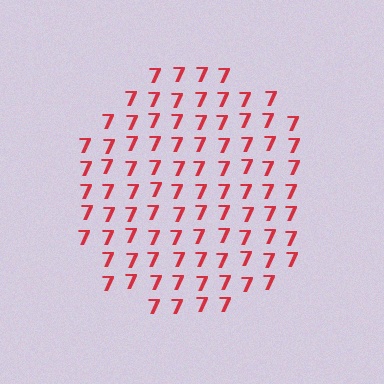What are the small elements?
The small elements are digit 7's.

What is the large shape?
The large shape is a circle.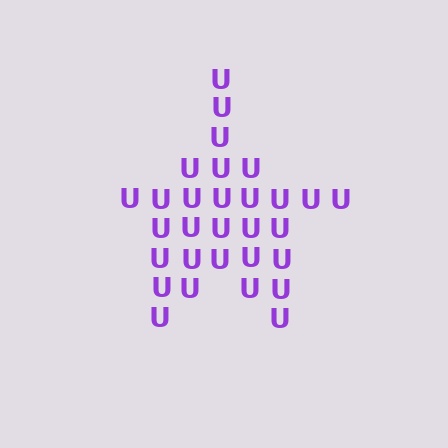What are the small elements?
The small elements are letter U's.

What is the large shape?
The large shape is a star.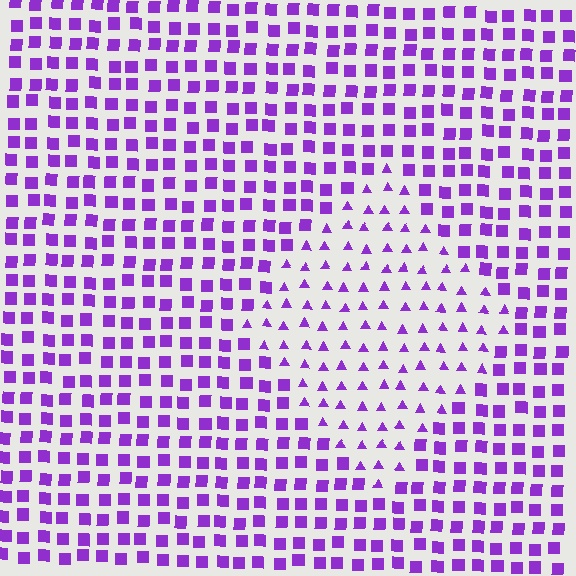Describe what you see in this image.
The image is filled with small purple elements arranged in a uniform grid. A diamond-shaped region contains triangles, while the surrounding area contains squares. The boundary is defined purely by the change in element shape.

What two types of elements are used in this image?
The image uses triangles inside the diamond region and squares outside it.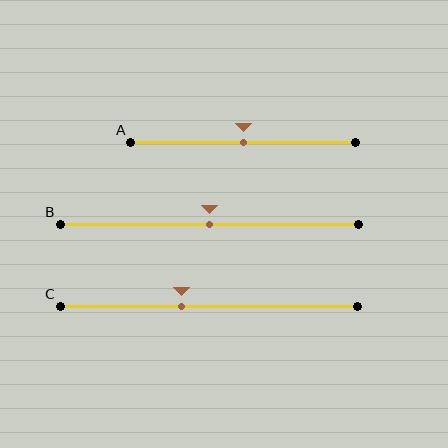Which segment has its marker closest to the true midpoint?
Segment A has its marker closest to the true midpoint.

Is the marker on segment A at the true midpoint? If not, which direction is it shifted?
Yes, the marker on segment A is at the true midpoint.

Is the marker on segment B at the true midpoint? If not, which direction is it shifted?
Yes, the marker on segment B is at the true midpoint.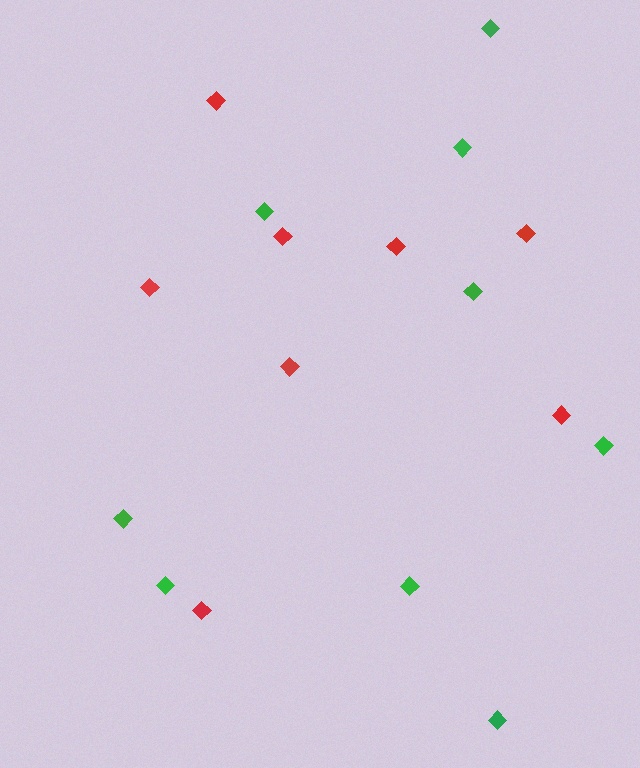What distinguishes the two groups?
There are 2 groups: one group of red diamonds (8) and one group of green diamonds (9).